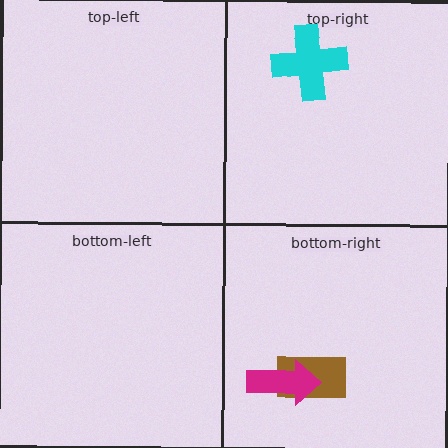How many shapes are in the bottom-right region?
2.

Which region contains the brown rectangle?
The bottom-right region.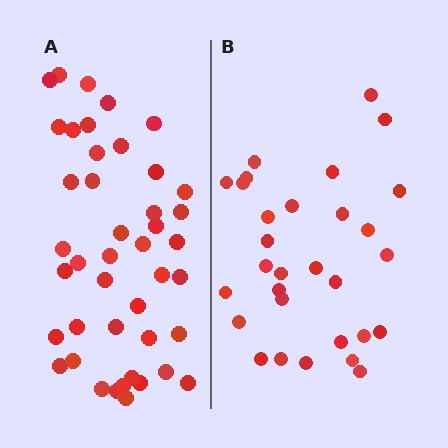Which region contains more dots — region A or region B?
Region A (the left region) has more dots.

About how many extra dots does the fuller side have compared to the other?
Region A has approximately 15 more dots than region B.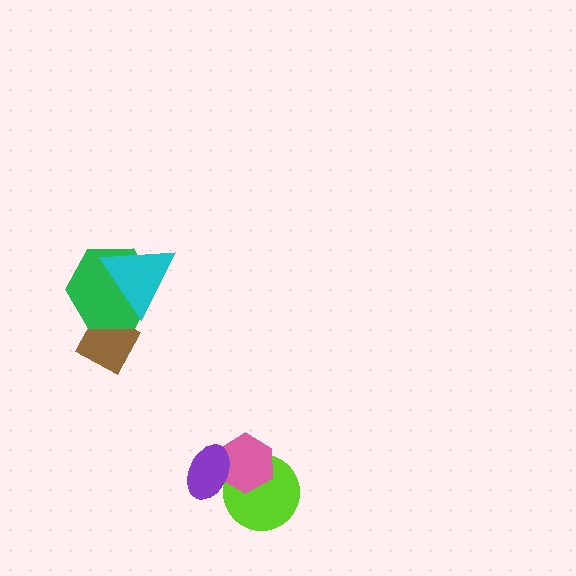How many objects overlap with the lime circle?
2 objects overlap with the lime circle.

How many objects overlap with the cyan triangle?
1 object overlaps with the cyan triangle.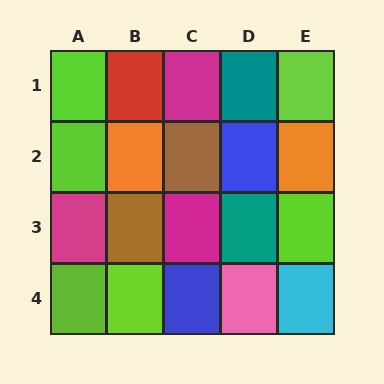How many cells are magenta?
3 cells are magenta.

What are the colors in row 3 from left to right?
Magenta, brown, magenta, teal, lime.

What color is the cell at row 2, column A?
Lime.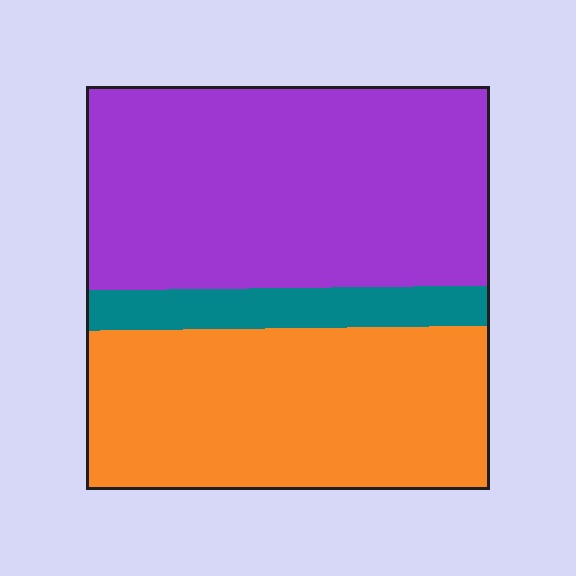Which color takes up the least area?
Teal, at roughly 10%.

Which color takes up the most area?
Purple, at roughly 50%.